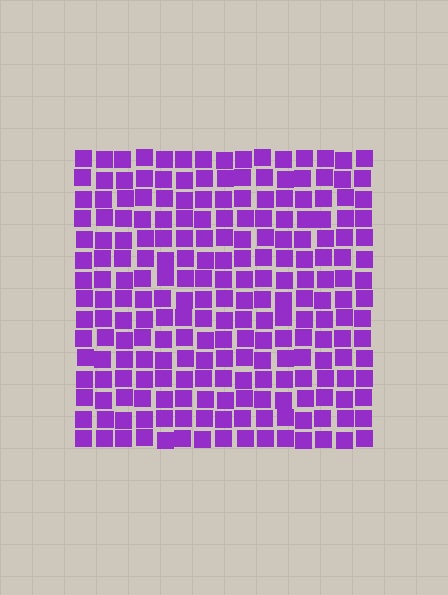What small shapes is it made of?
It is made of small squares.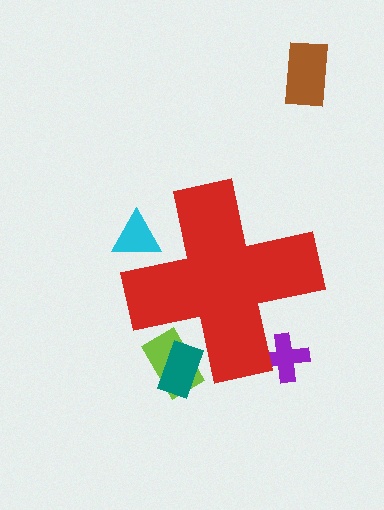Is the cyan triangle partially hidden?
Yes, the cyan triangle is partially hidden behind the red cross.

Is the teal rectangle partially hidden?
Yes, the teal rectangle is partially hidden behind the red cross.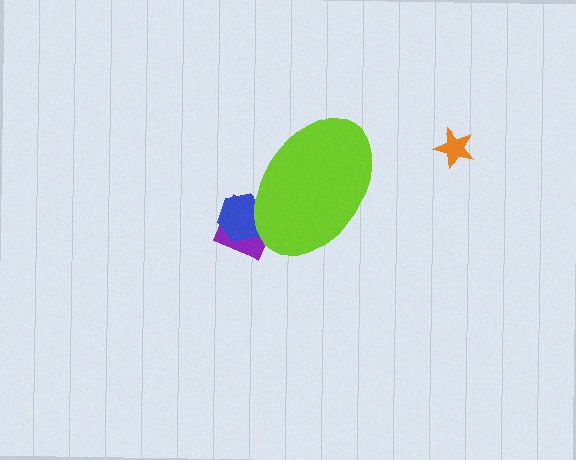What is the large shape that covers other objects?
A lime ellipse.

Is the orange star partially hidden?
No, the orange star is fully visible.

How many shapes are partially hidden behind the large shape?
2 shapes are partially hidden.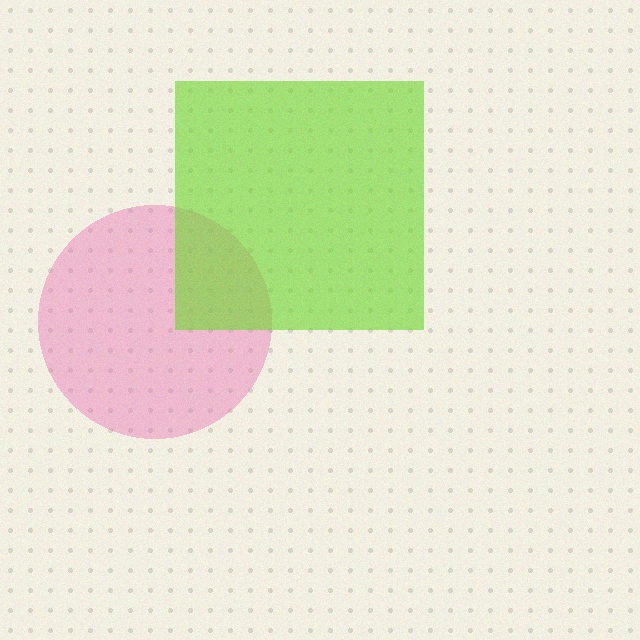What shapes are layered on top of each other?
The layered shapes are: a pink circle, a lime square.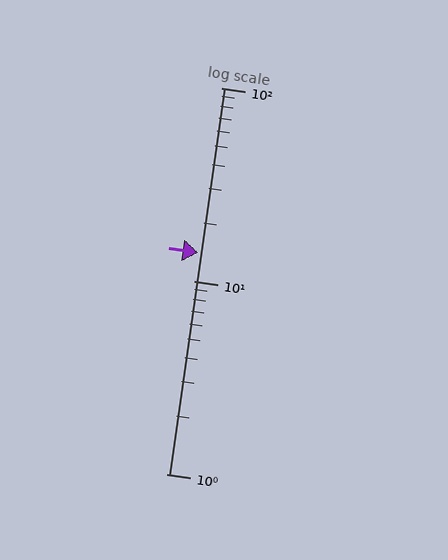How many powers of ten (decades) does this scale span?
The scale spans 2 decades, from 1 to 100.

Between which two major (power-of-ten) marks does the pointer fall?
The pointer is between 10 and 100.